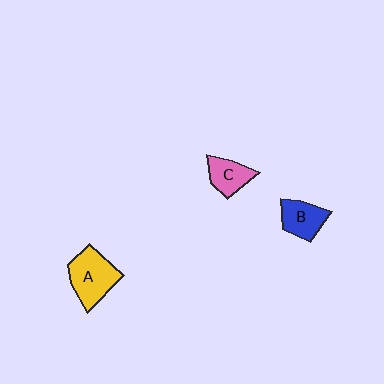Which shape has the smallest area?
Shape C (pink).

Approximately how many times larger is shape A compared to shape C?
Approximately 1.6 times.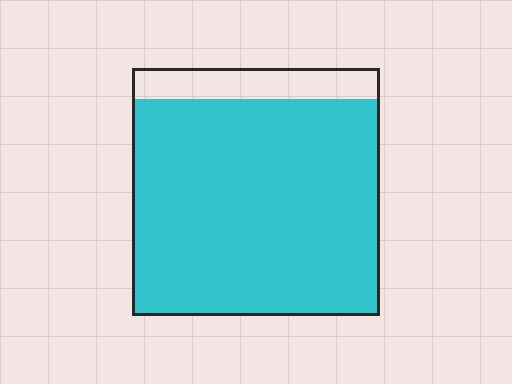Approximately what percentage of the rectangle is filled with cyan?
Approximately 90%.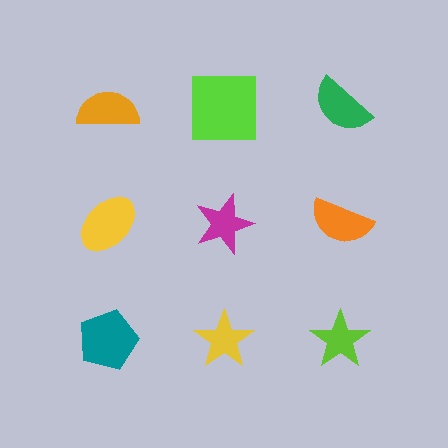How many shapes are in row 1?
3 shapes.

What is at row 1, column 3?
A green semicircle.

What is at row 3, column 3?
A lime star.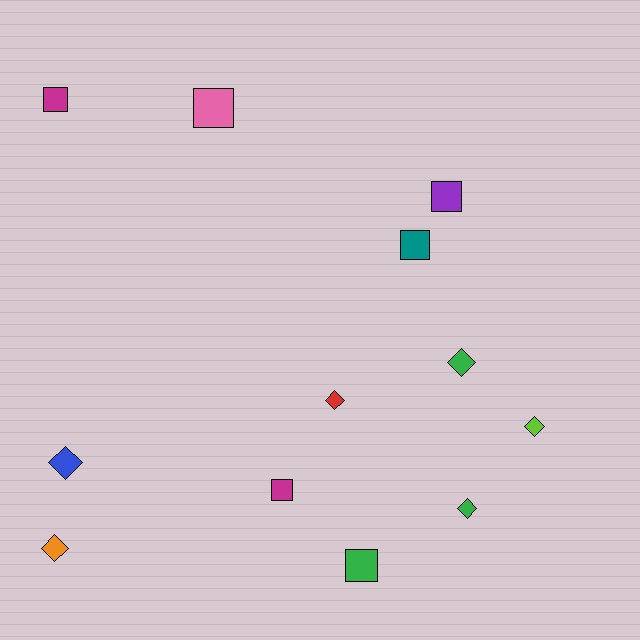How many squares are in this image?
There are 6 squares.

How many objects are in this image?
There are 12 objects.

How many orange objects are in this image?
There is 1 orange object.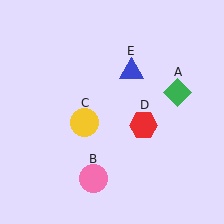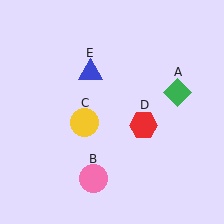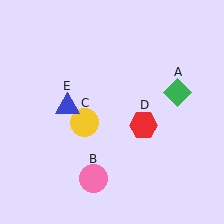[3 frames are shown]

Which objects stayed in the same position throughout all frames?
Green diamond (object A) and pink circle (object B) and yellow circle (object C) and red hexagon (object D) remained stationary.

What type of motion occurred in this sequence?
The blue triangle (object E) rotated counterclockwise around the center of the scene.